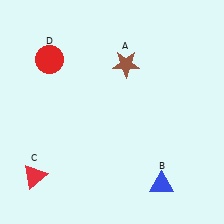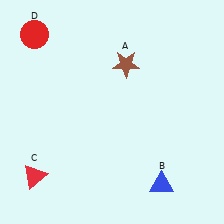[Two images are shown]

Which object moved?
The red circle (D) moved up.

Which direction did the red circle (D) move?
The red circle (D) moved up.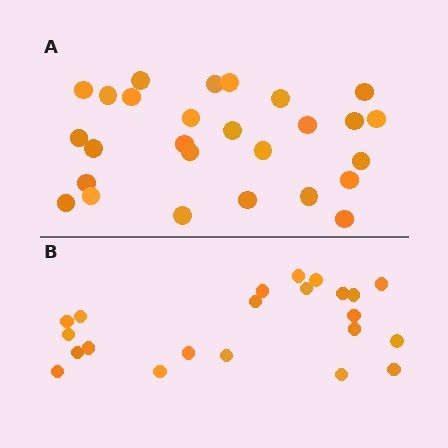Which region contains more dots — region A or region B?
Region A (the top region) has more dots.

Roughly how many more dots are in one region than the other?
Region A has about 5 more dots than region B.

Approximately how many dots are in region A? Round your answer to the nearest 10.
About 30 dots. (The exact count is 27, which rounds to 30.)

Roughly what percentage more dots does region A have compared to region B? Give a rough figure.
About 25% more.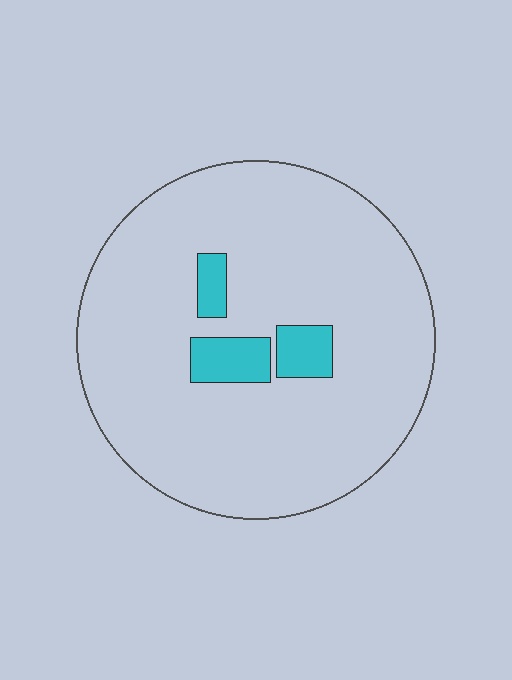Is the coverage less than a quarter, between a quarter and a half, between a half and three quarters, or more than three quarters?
Less than a quarter.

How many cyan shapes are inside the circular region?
3.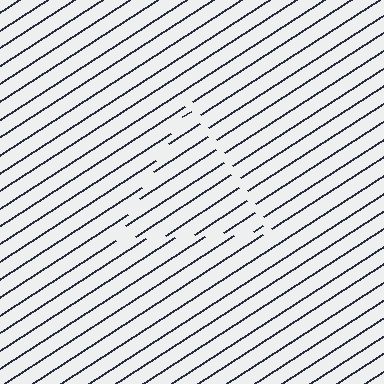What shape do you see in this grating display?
An illusory triangle. The interior of the shape contains the same grating, shifted by half a period — the contour is defined by the phase discontinuity where line-ends from the inner and outer gratings abut.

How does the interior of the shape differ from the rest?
The interior of the shape contains the same grating, shifted by half a period — the contour is defined by the phase discontinuity where line-ends from the inner and outer gratings abut.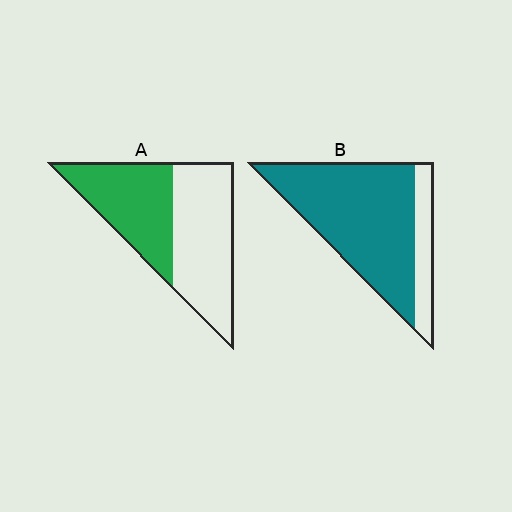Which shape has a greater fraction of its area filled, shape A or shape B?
Shape B.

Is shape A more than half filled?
No.